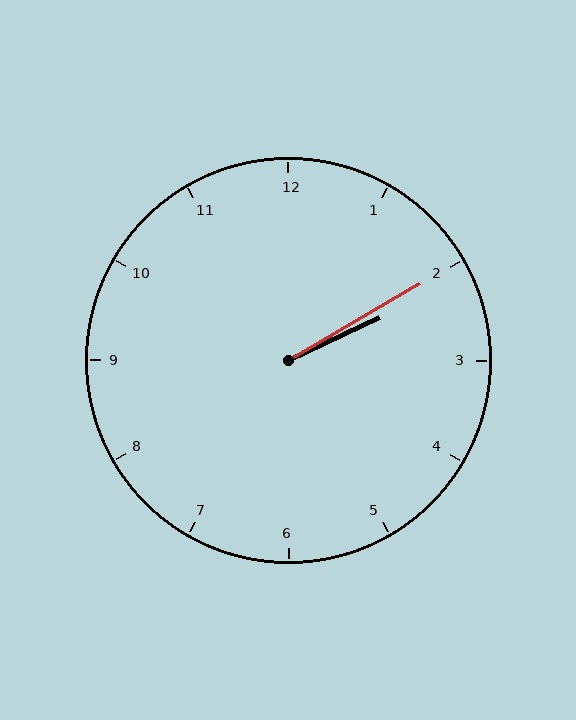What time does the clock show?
2:10.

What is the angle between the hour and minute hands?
Approximately 5 degrees.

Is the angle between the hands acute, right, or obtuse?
It is acute.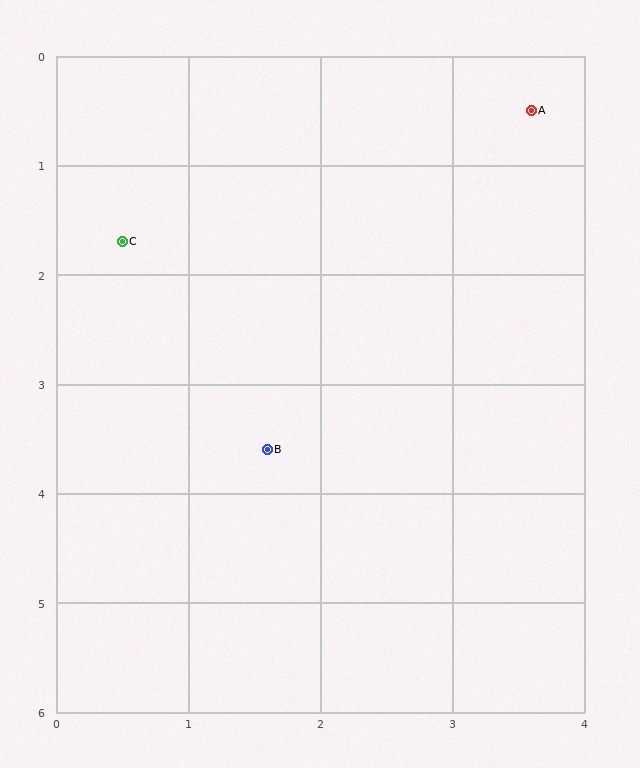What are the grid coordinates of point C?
Point C is at approximately (0.5, 1.7).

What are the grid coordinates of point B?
Point B is at approximately (1.6, 3.6).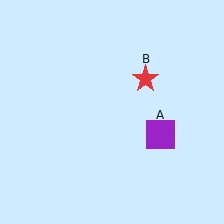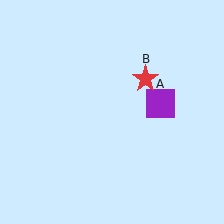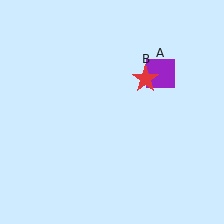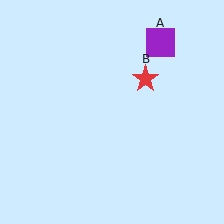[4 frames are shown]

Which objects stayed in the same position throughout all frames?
Red star (object B) remained stationary.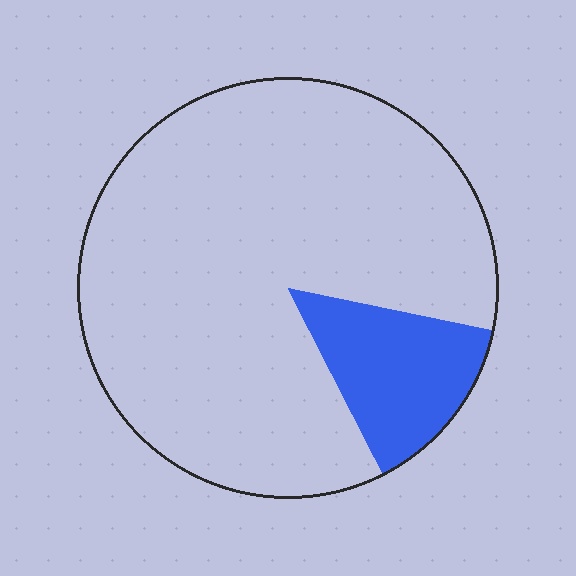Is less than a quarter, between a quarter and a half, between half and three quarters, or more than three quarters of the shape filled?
Less than a quarter.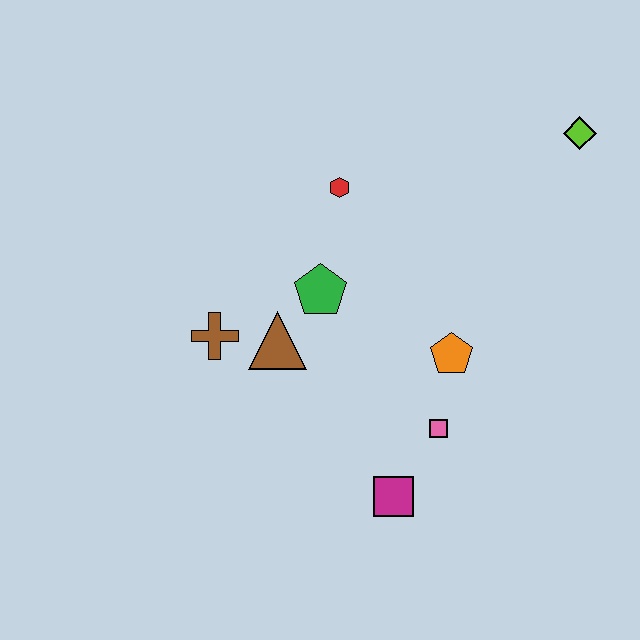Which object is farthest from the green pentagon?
The lime diamond is farthest from the green pentagon.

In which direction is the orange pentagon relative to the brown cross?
The orange pentagon is to the right of the brown cross.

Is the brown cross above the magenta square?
Yes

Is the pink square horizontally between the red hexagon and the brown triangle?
No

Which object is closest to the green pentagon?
The brown triangle is closest to the green pentagon.